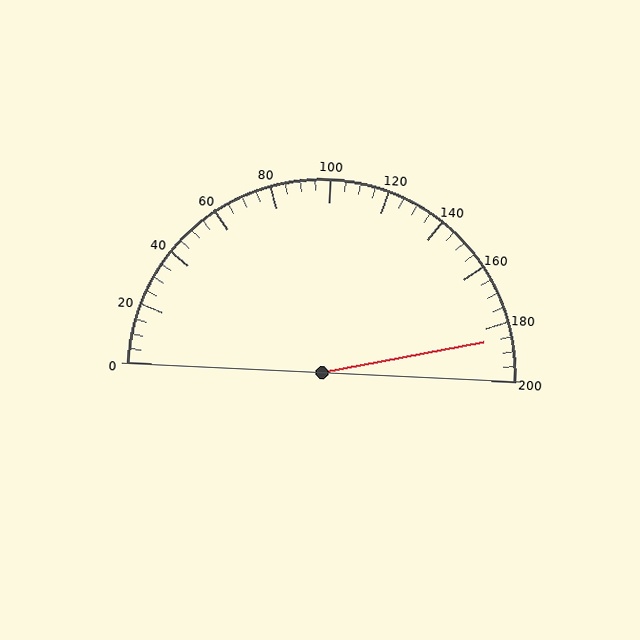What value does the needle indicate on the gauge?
The needle indicates approximately 185.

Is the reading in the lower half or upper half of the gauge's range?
The reading is in the upper half of the range (0 to 200).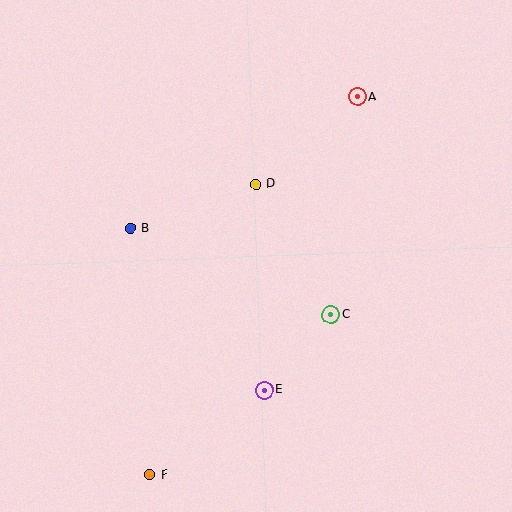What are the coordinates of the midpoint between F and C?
The midpoint between F and C is at (240, 395).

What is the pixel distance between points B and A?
The distance between B and A is 263 pixels.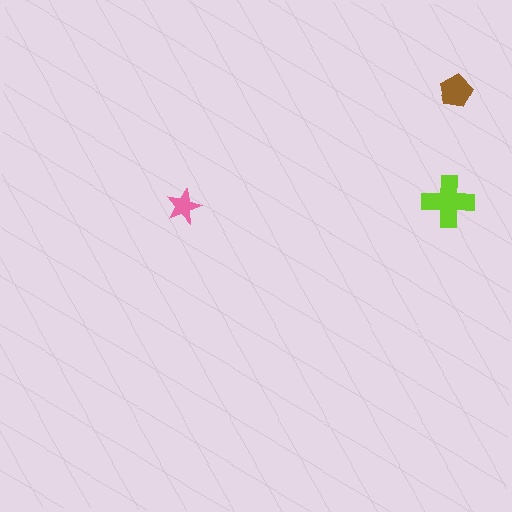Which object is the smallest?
The pink star.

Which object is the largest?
The lime cross.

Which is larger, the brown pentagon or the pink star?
The brown pentagon.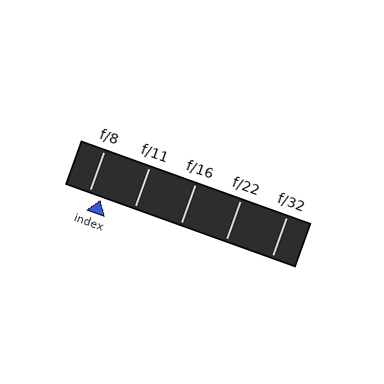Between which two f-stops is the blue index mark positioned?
The index mark is between f/8 and f/11.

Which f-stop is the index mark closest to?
The index mark is closest to f/8.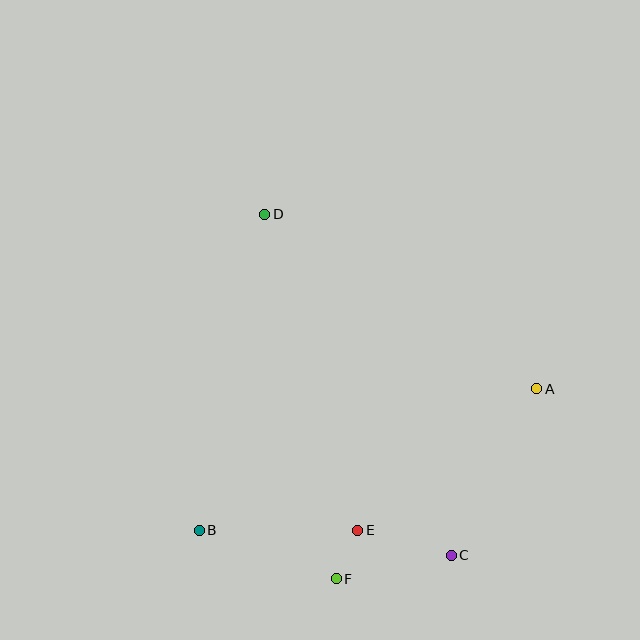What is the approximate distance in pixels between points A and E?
The distance between A and E is approximately 228 pixels.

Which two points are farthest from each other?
Points C and D are farthest from each other.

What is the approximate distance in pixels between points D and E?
The distance between D and E is approximately 329 pixels.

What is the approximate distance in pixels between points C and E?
The distance between C and E is approximately 97 pixels.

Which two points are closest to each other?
Points E and F are closest to each other.